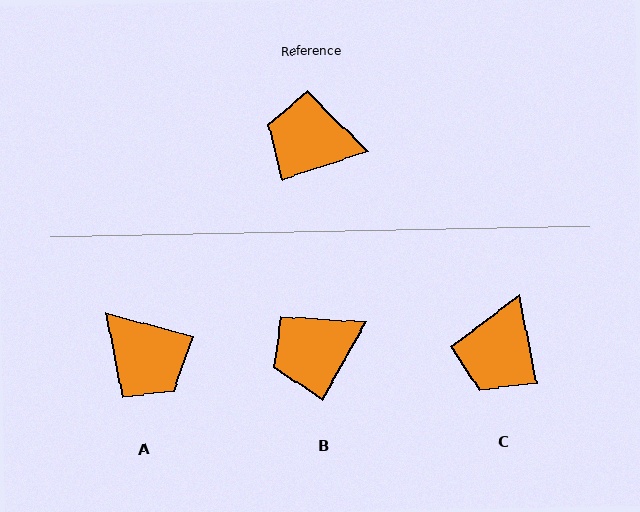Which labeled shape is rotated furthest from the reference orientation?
A, about 147 degrees away.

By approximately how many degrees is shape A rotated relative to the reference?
Approximately 147 degrees counter-clockwise.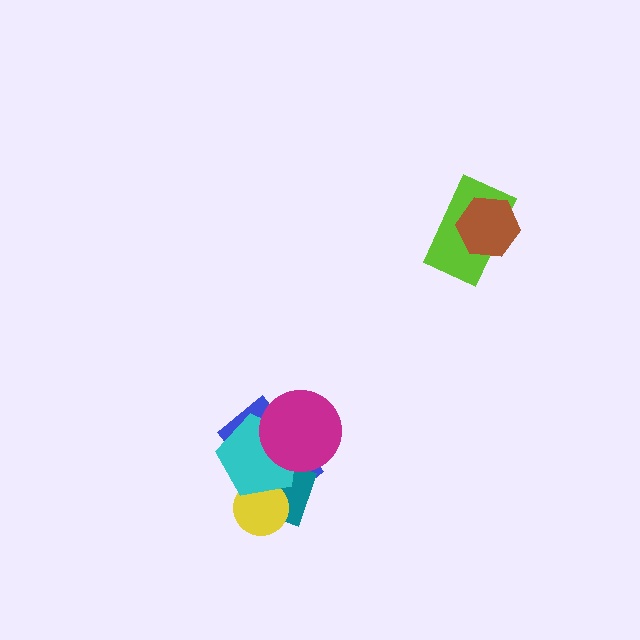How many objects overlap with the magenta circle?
3 objects overlap with the magenta circle.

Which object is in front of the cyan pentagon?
The magenta circle is in front of the cyan pentagon.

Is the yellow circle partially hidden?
Yes, it is partially covered by another shape.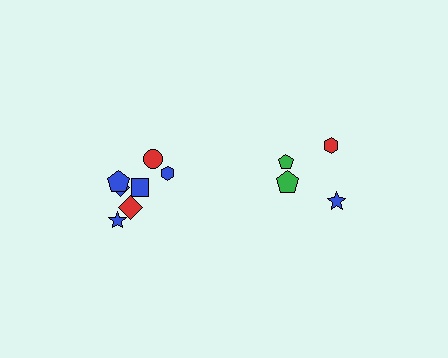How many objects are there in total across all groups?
There are 11 objects.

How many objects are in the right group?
There are 4 objects.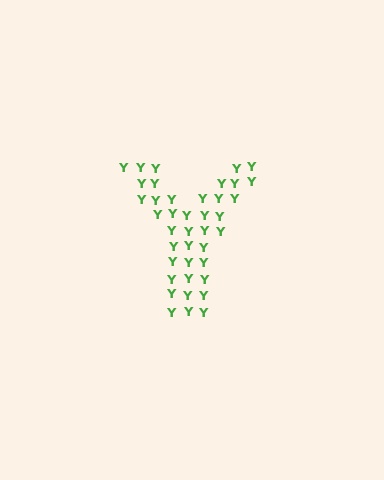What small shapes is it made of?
It is made of small letter Y's.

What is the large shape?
The large shape is the letter Y.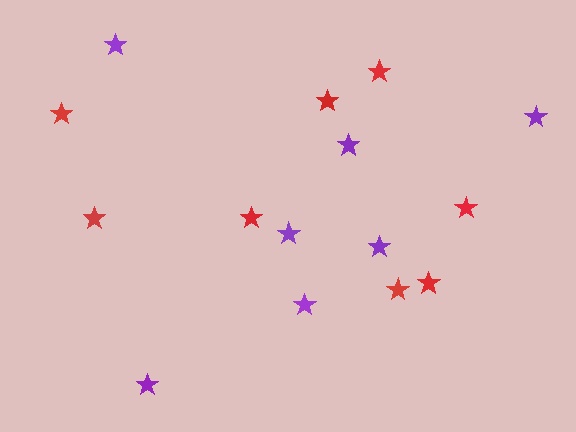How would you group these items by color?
There are 2 groups: one group of purple stars (7) and one group of red stars (8).